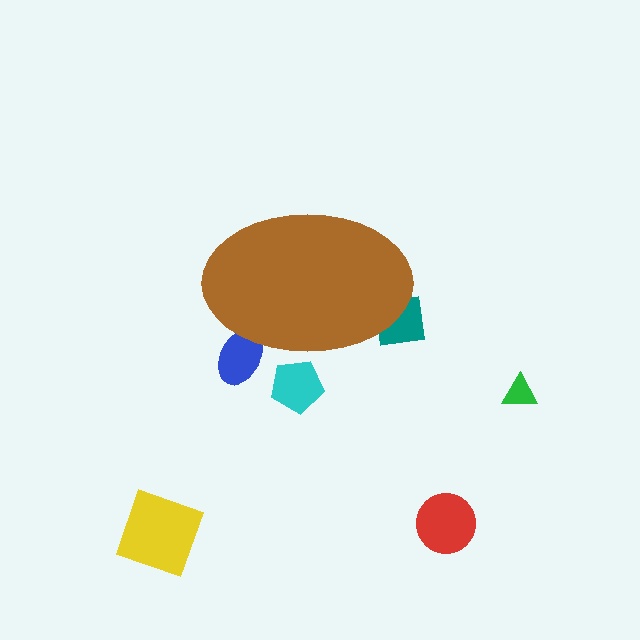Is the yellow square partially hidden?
No, the yellow square is fully visible.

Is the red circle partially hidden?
No, the red circle is fully visible.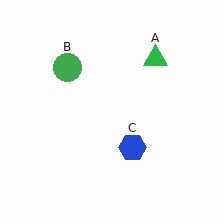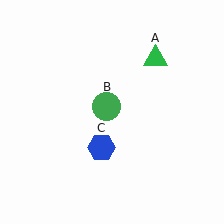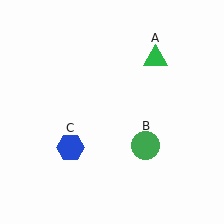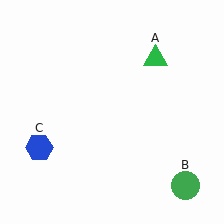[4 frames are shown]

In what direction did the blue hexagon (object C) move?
The blue hexagon (object C) moved left.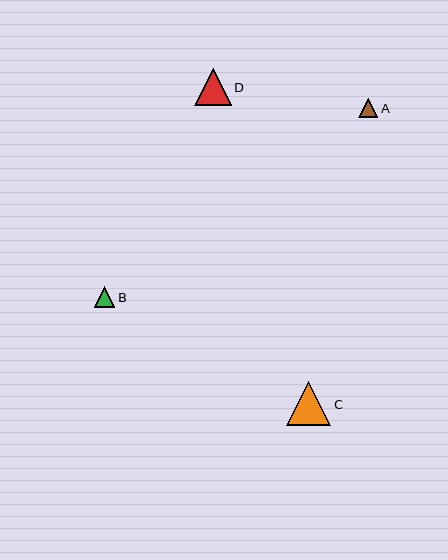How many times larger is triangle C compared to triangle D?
Triangle C is approximately 1.2 times the size of triangle D.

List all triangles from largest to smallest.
From largest to smallest: C, D, B, A.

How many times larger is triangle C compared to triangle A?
Triangle C is approximately 2.3 times the size of triangle A.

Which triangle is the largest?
Triangle C is the largest with a size of approximately 44 pixels.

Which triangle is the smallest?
Triangle A is the smallest with a size of approximately 19 pixels.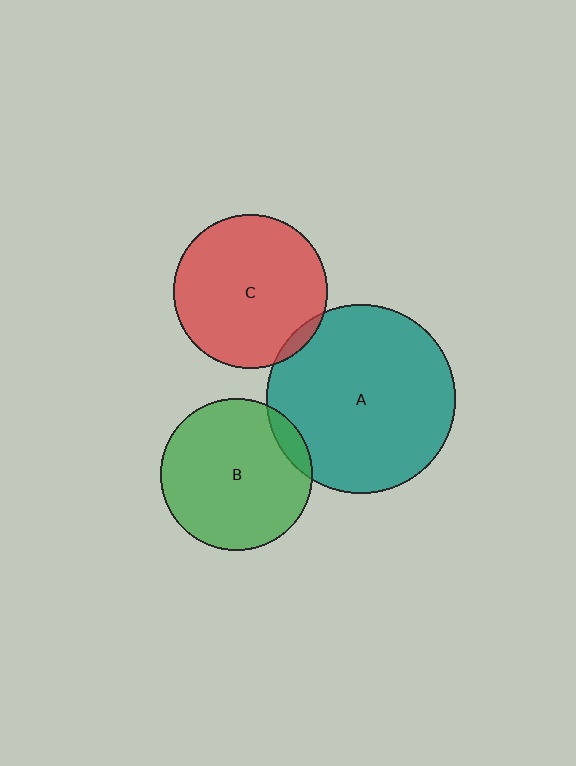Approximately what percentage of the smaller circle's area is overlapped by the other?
Approximately 10%.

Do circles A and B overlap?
Yes.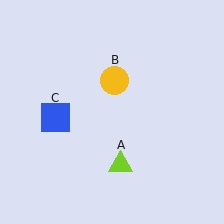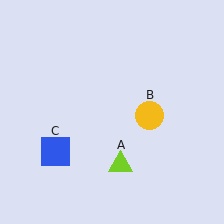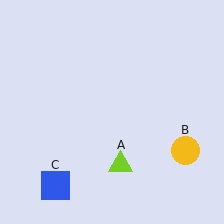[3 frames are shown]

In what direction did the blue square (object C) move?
The blue square (object C) moved down.